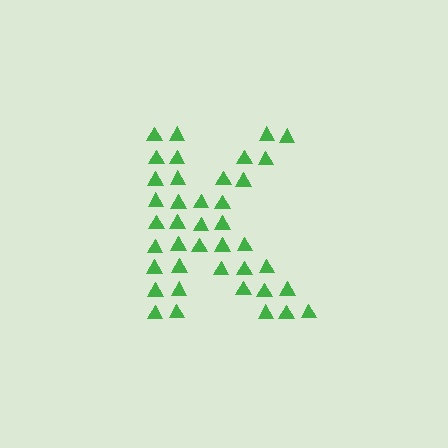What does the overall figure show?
The overall figure shows the letter K.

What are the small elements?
The small elements are triangles.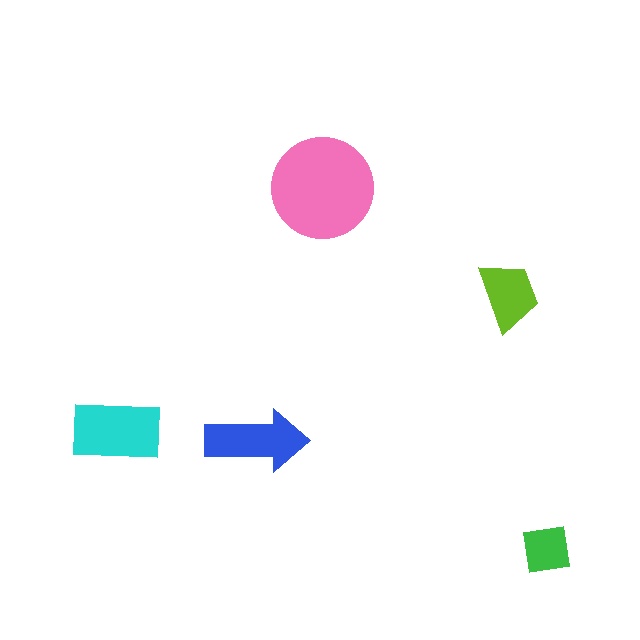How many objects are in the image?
There are 5 objects in the image.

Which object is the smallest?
The green square.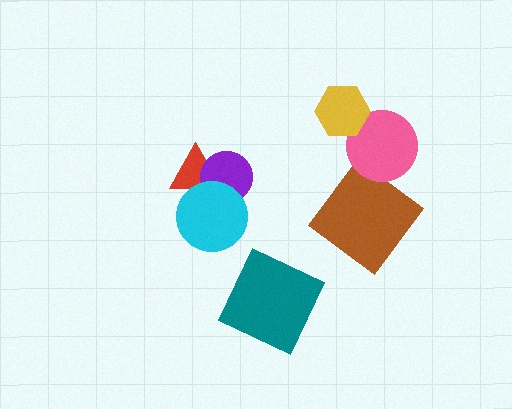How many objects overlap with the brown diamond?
0 objects overlap with the brown diamond.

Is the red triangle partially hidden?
Yes, it is partially covered by another shape.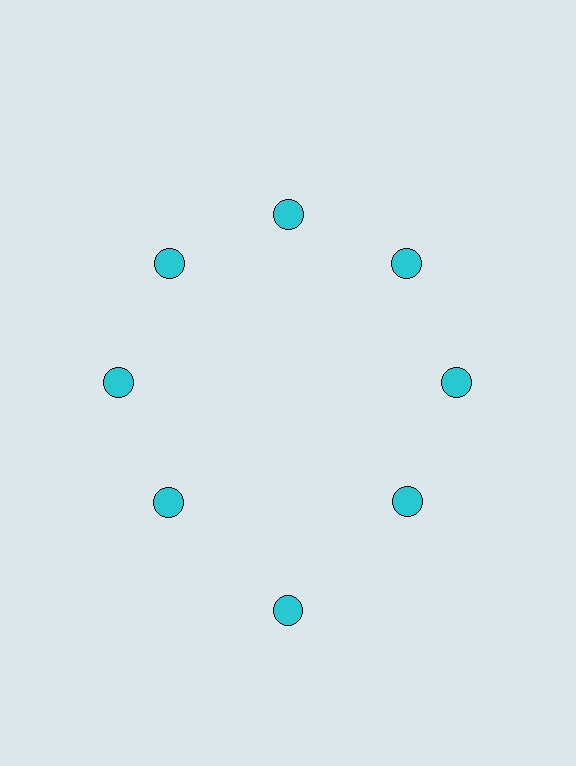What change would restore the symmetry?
The symmetry would be restored by moving it inward, back onto the ring so that all 8 circles sit at equal angles and equal distance from the center.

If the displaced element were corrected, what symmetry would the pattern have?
It would have 8-fold rotational symmetry — the pattern would map onto itself every 45 degrees.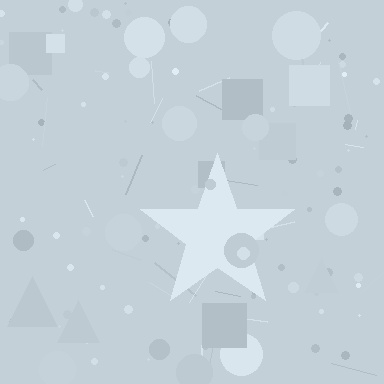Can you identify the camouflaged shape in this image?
The camouflaged shape is a star.